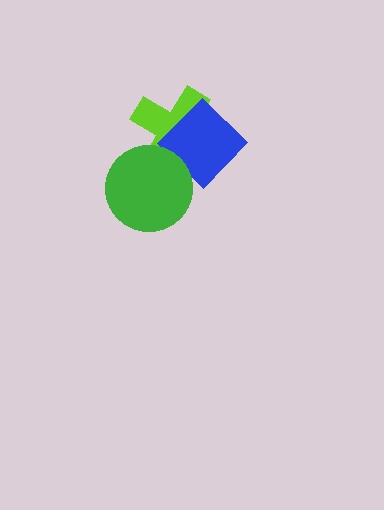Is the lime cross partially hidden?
Yes, it is partially covered by another shape.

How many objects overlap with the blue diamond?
1 object overlaps with the blue diamond.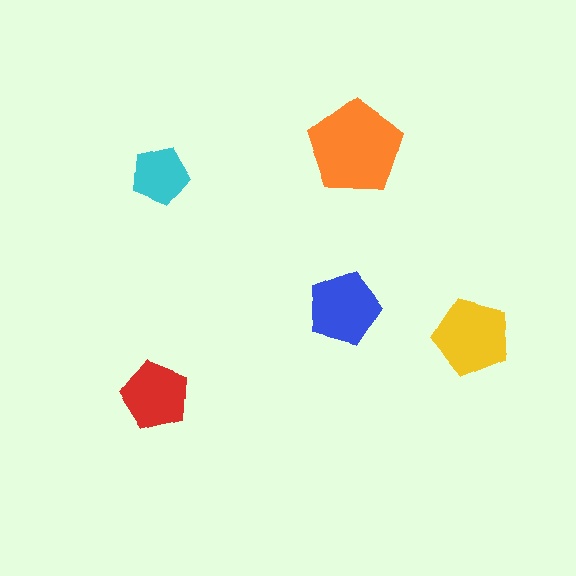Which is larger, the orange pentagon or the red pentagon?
The orange one.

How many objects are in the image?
There are 5 objects in the image.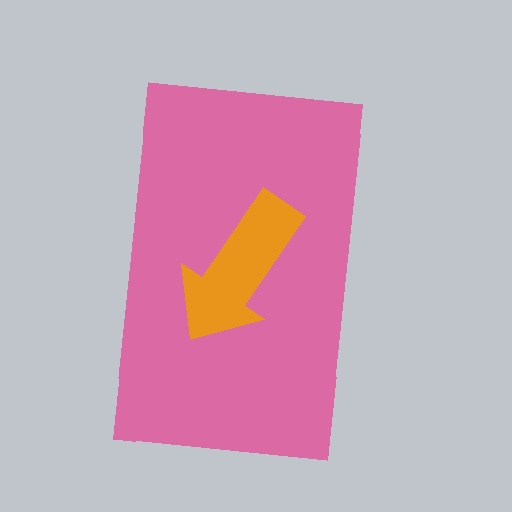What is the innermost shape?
The orange arrow.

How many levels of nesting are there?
2.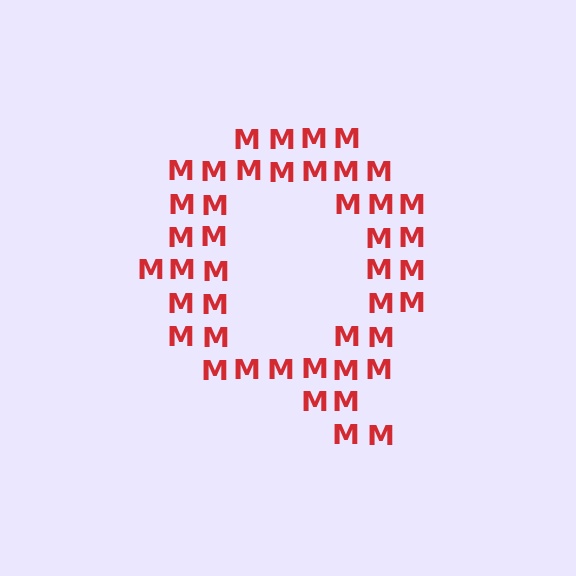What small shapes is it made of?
It is made of small letter M's.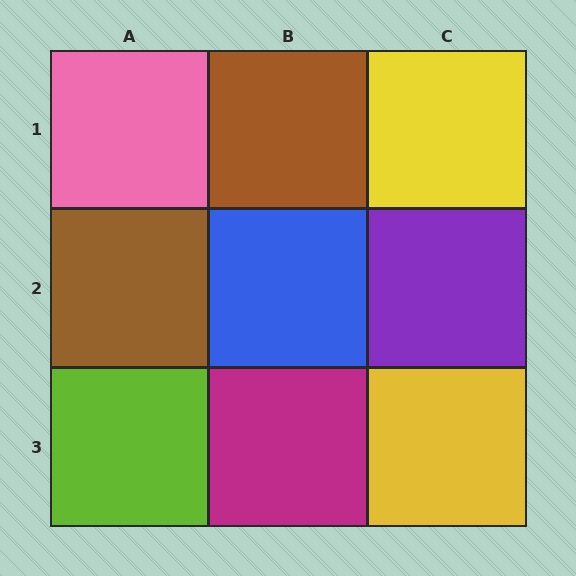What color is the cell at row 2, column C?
Purple.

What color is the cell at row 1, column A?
Pink.